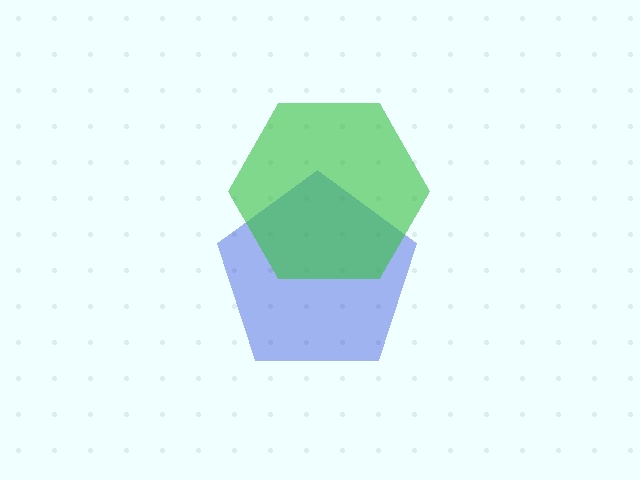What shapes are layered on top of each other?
The layered shapes are: a blue pentagon, a green hexagon.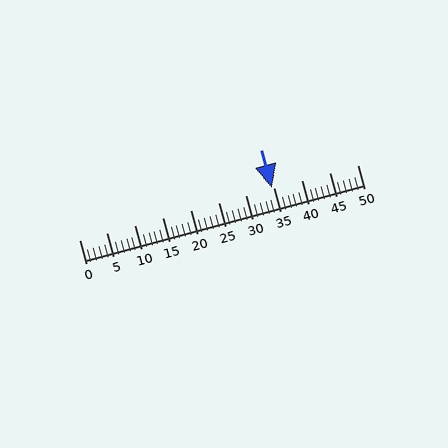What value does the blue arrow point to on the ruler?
The blue arrow points to approximately 35.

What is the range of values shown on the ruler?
The ruler shows values from 0 to 50.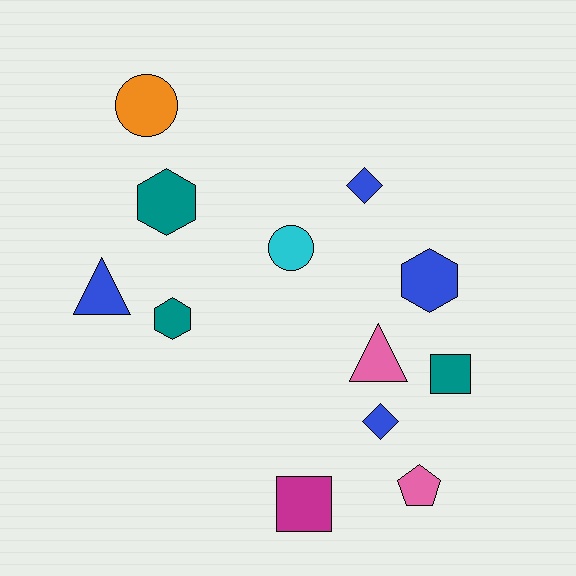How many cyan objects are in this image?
There is 1 cyan object.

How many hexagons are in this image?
There are 3 hexagons.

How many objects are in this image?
There are 12 objects.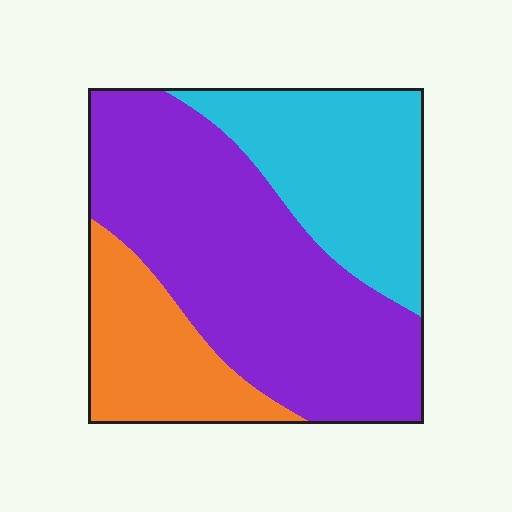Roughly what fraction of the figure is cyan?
Cyan covers 28% of the figure.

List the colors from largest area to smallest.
From largest to smallest: purple, cyan, orange.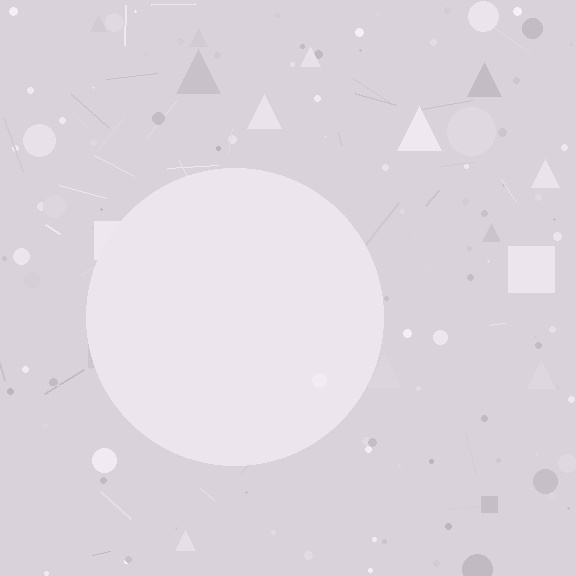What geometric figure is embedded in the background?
A circle is embedded in the background.